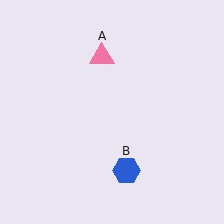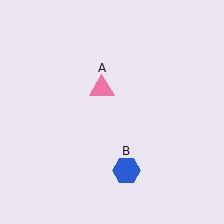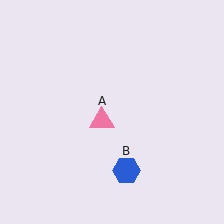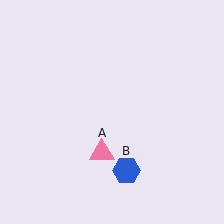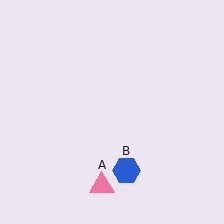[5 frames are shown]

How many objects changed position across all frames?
1 object changed position: pink triangle (object A).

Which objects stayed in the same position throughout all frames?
Blue hexagon (object B) remained stationary.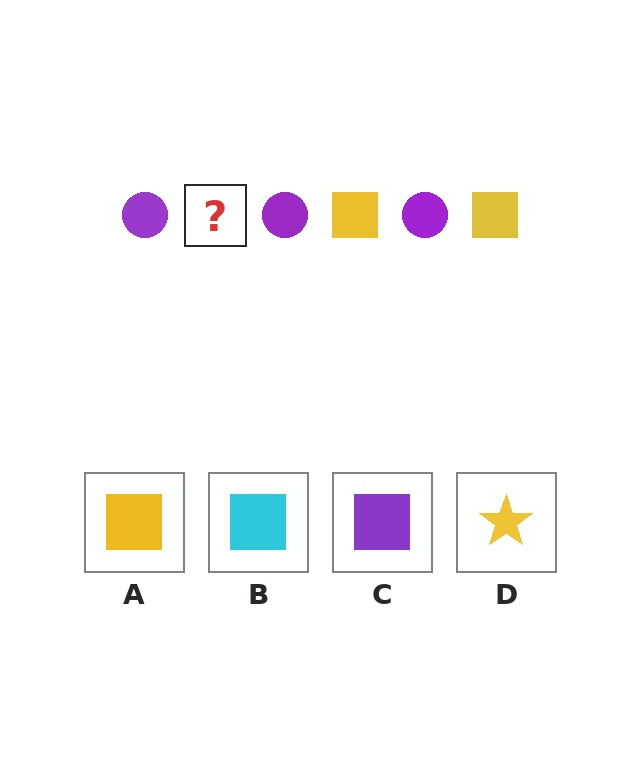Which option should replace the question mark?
Option A.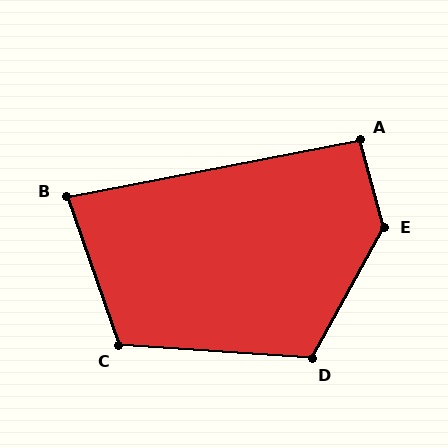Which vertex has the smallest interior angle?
B, at approximately 81 degrees.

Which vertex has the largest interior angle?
E, at approximately 136 degrees.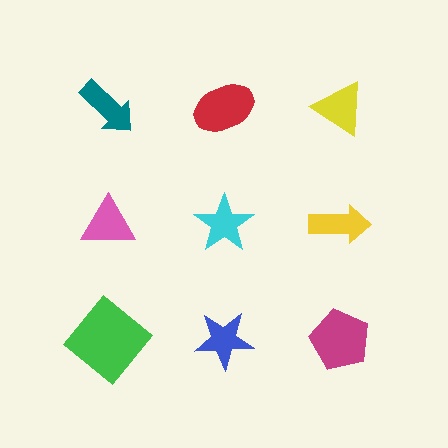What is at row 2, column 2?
A cyan star.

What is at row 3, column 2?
A blue star.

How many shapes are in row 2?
3 shapes.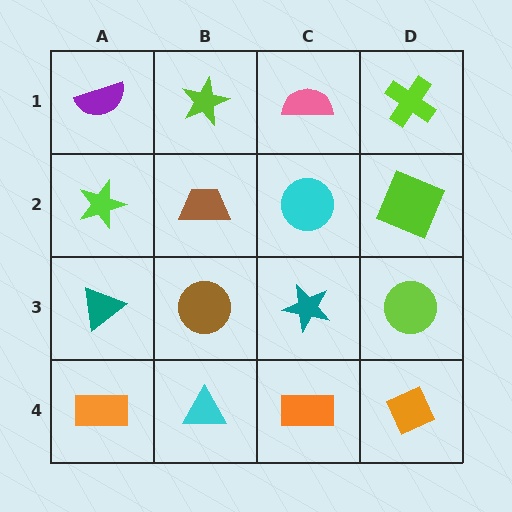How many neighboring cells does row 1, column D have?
2.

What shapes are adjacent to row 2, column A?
A purple semicircle (row 1, column A), a teal triangle (row 3, column A), a brown trapezoid (row 2, column B).